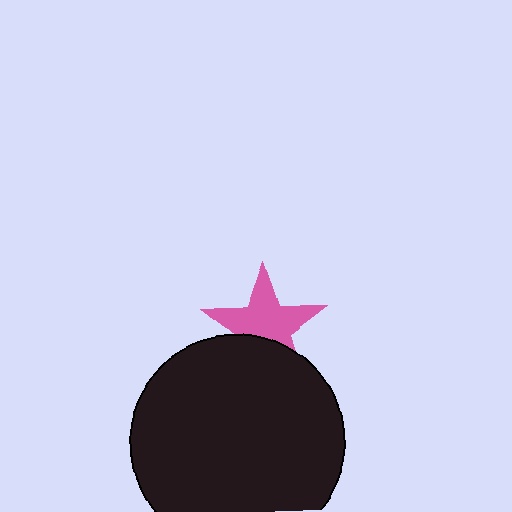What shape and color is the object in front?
The object in front is a black circle.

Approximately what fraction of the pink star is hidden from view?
Roughly 34% of the pink star is hidden behind the black circle.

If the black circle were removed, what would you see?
You would see the complete pink star.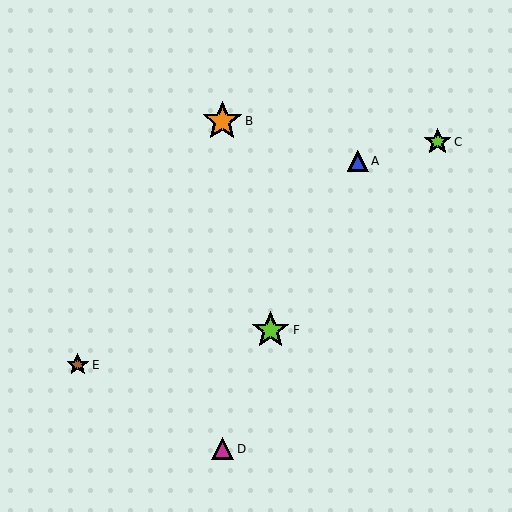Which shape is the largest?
The orange star (labeled B) is the largest.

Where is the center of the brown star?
The center of the brown star is at (78, 365).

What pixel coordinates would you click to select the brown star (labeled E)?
Click at (78, 365) to select the brown star E.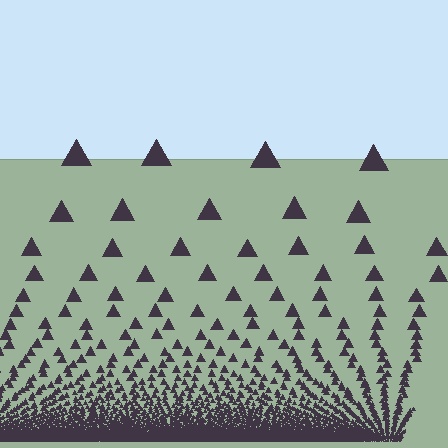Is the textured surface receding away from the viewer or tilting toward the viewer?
The surface appears to tilt toward the viewer. Texture elements get larger and sparser toward the top.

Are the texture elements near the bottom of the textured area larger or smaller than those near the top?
Smaller. The gradient is inverted — elements near the bottom are smaller and denser.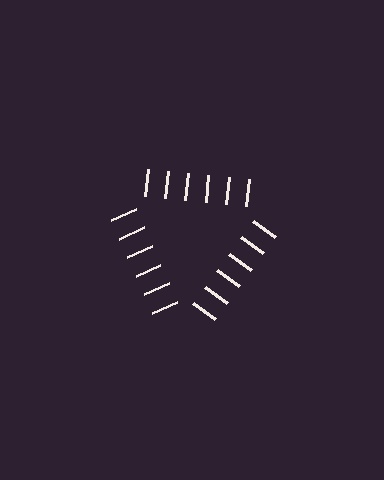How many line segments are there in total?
18 — 6 along each of the 3 edges.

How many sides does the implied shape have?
3 sides — the line-ends trace a triangle.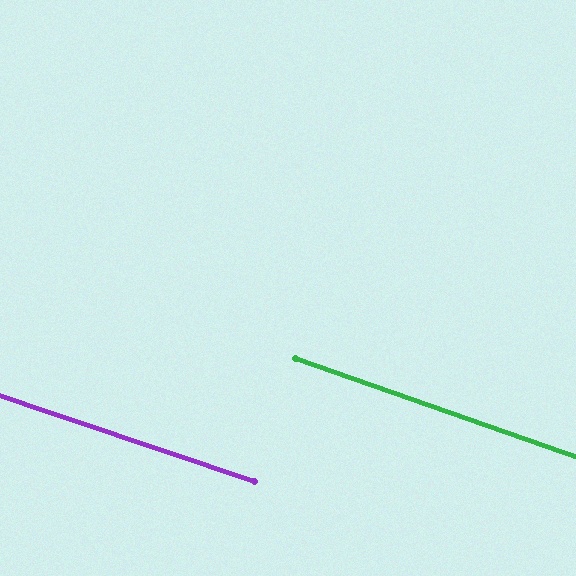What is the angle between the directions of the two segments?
Approximately 1 degree.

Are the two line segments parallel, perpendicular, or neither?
Parallel — their directions differ by only 0.8°.